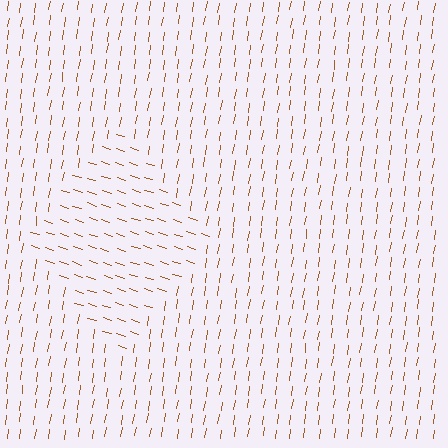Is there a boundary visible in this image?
Yes, there is a texture boundary formed by a change in line orientation.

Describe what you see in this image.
The image is filled with small brown line segments. A diamond region in the image has lines oriented differently from the surrounding lines, creating a visible texture boundary.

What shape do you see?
I see a diamond.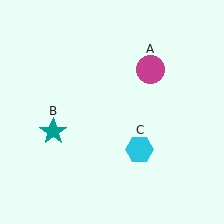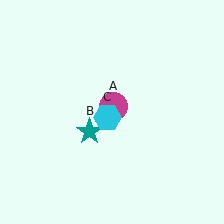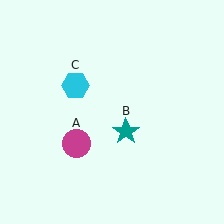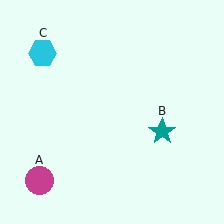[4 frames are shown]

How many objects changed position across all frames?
3 objects changed position: magenta circle (object A), teal star (object B), cyan hexagon (object C).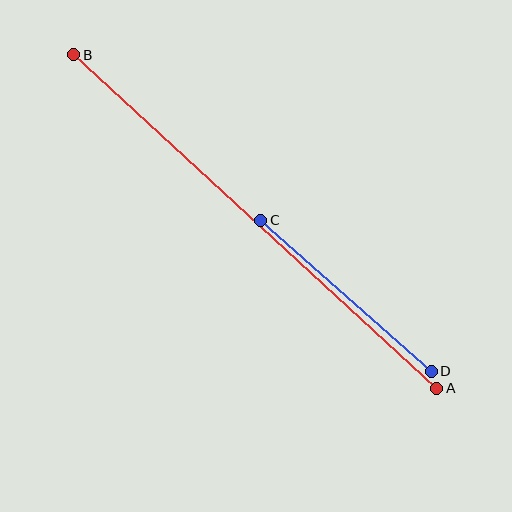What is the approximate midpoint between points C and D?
The midpoint is at approximately (346, 296) pixels.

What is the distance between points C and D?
The distance is approximately 228 pixels.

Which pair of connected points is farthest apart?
Points A and B are farthest apart.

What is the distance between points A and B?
The distance is approximately 493 pixels.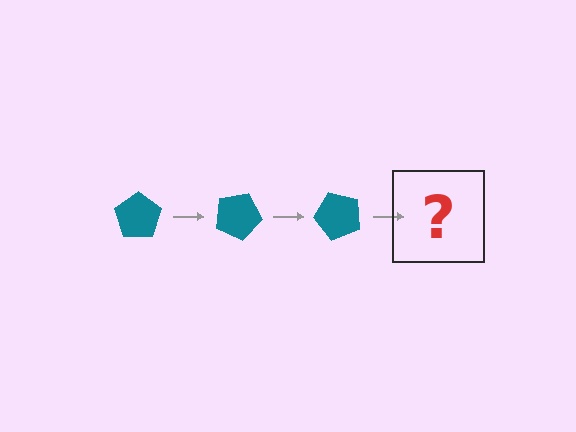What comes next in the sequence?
The next element should be a teal pentagon rotated 75 degrees.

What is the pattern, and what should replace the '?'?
The pattern is that the pentagon rotates 25 degrees each step. The '?' should be a teal pentagon rotated 75 degrees.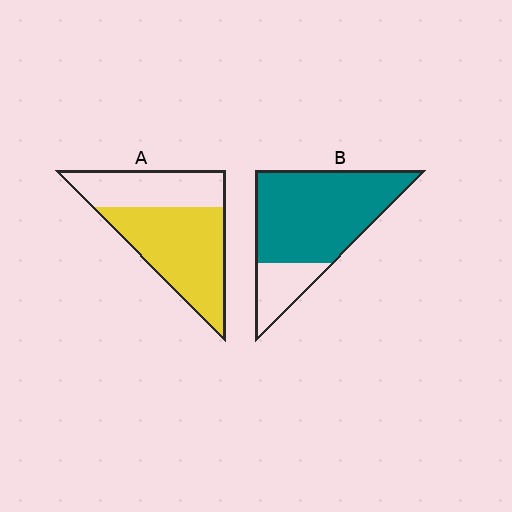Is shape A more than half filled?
Yes.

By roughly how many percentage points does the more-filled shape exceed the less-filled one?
By roughly 15 percentage points (B over A).